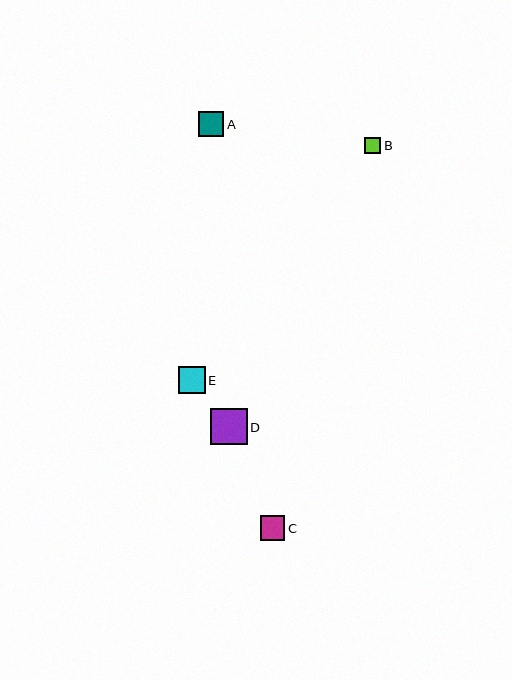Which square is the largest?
Square D is the largest with a size of approximately 37 pixels.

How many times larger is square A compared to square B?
Square A is approximately 1.6 times the size of square B.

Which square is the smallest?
Square B is the smallest with a size of approximately 16 pixels.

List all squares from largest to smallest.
From largest to smallest: D, E, A, C, B.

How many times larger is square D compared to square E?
Square D is approximately 1.4 times the size of square E.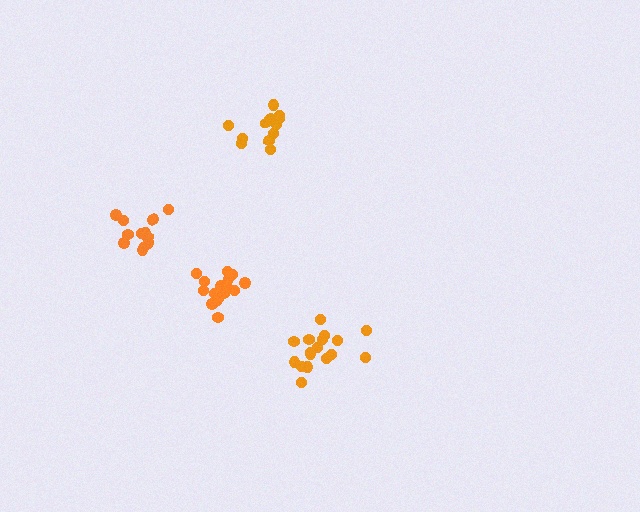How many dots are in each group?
Group 1: 17 dots, Group 2: 13 dots, Group 3: 12 dots, Group 4: 17 dots (59 total).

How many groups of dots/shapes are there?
There are 4 groups.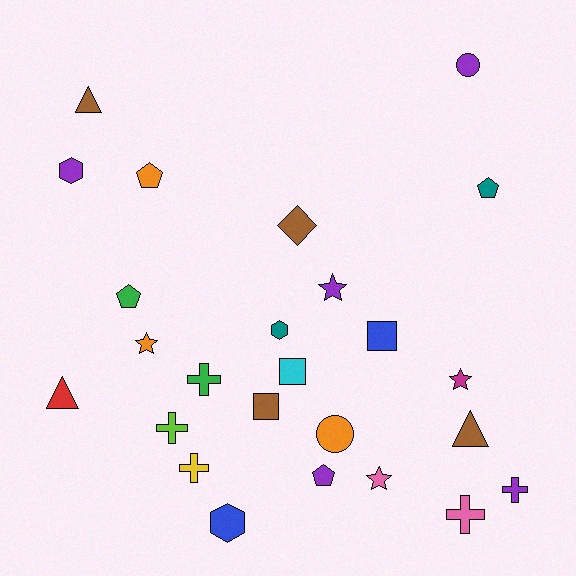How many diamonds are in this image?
There is 1 diamond.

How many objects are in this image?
There are 25 objects.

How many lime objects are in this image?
There is 1 lime object.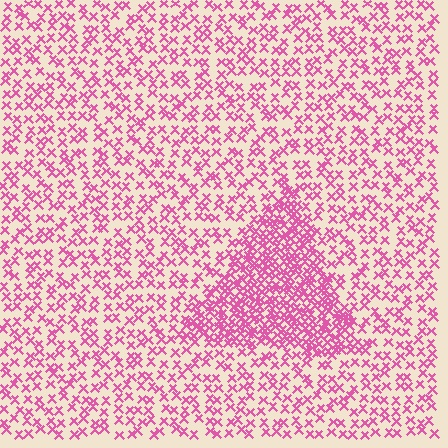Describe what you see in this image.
The image contains small pink elements arranged at two different densities. A triangle-shaped region is visible where the elements are more densely packed than the surrounding area.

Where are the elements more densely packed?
The elements are more densely packed inside the triangle boundary.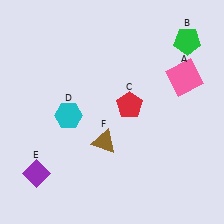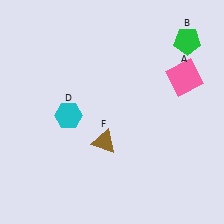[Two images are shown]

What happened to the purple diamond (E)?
The purple diamond (E) was removed in Image 2. It was in the bottom-left area of Image 1.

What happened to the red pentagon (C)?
The red pentagon (C) was removed in Image 2. It was in the top-right area of Image 1.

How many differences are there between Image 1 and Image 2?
There are 2 differences between the two images.